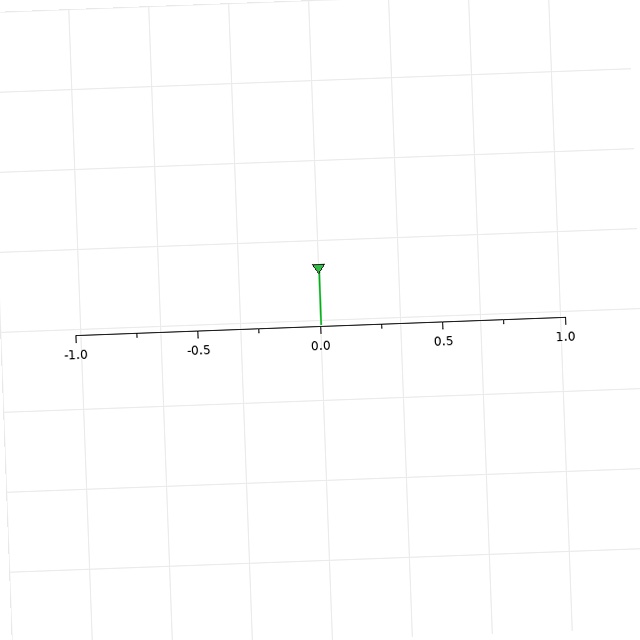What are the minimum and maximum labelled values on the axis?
The axis runs from -1.0 to 1.0.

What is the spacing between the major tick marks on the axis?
The major ticks are spaced 0.5 apart.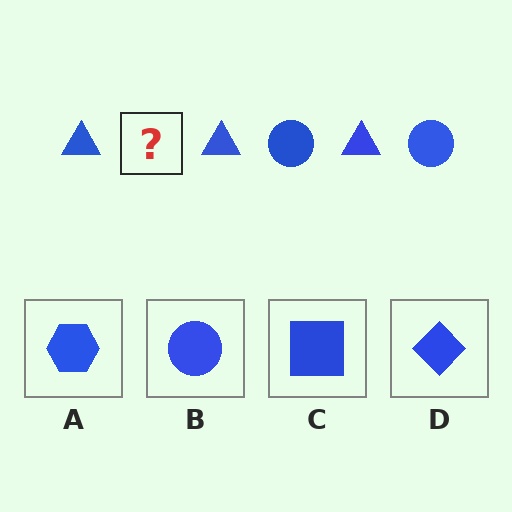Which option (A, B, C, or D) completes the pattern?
B.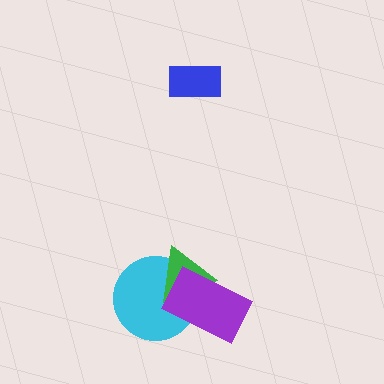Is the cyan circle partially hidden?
Yes, it is partially covered by another shape.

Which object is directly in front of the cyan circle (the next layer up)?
The green triangle is directly in front of the cyan circle.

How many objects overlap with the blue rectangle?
0 objects overlap with the blue rectangle.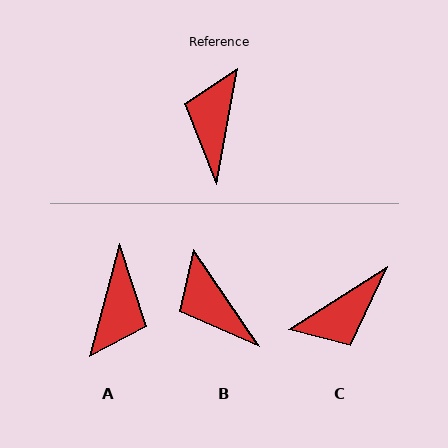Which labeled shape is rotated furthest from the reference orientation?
A, about 176 degrees away.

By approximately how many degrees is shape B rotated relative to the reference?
Approximately 44 degrees counter-clockwise.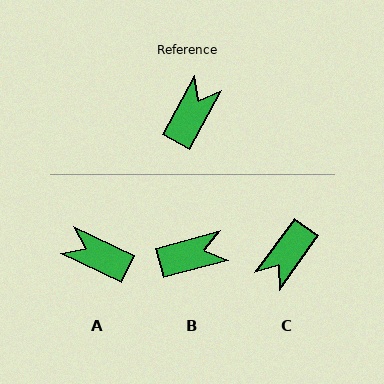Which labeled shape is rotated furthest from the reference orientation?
C, about 173 degrees away.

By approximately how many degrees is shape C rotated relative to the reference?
Approximately 173 degrees counter-clockwise.